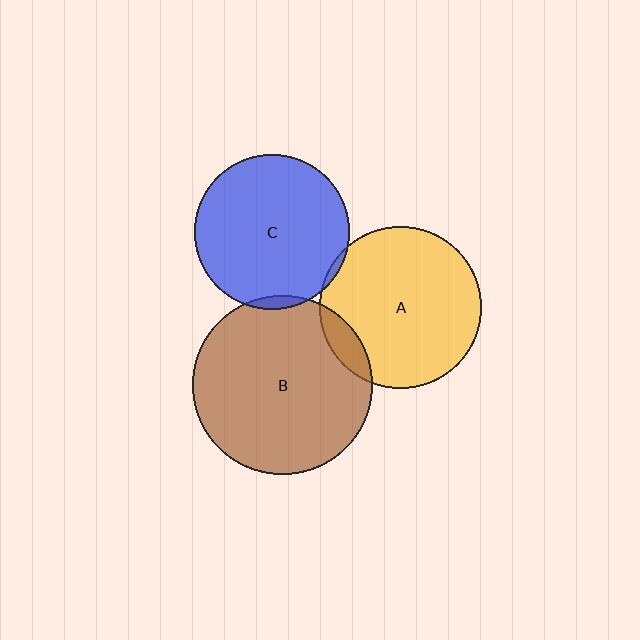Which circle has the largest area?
Circle B (brown).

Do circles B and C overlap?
Yes.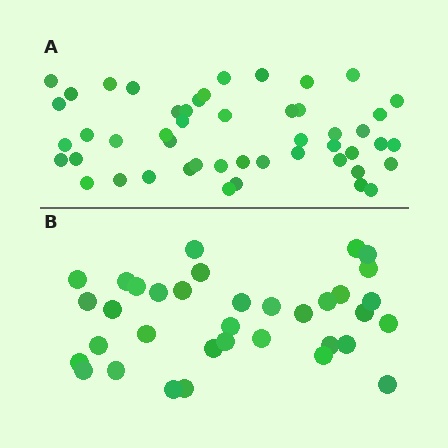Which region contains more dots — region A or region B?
Region A (the top region) has more dots.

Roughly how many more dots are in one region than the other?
Region A has approximately 15 more dots than region B.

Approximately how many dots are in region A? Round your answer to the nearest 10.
About 50 dots. (The exact count is 49, which rounds to 50.)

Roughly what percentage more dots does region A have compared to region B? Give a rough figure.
About 40% more.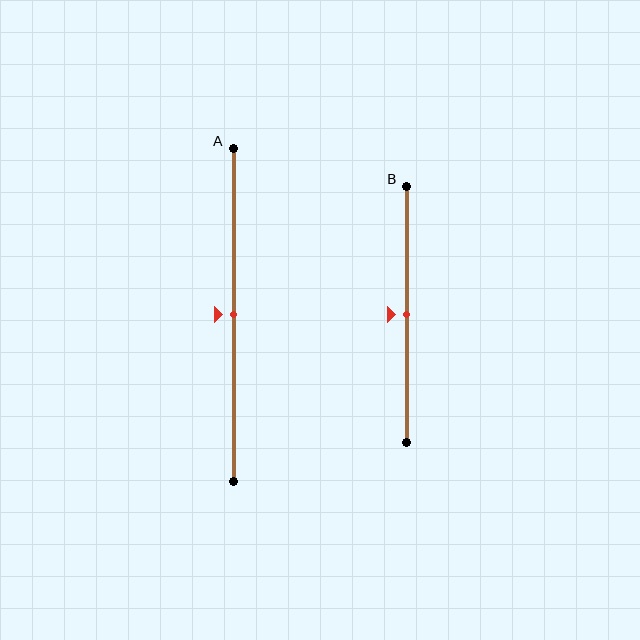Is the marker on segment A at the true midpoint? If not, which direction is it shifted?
Yes, the marker on segment A is at the true midpoint.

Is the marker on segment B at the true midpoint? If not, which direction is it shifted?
Yes, the marker on segment B is at the true midpoint.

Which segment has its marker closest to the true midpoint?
Segment A has its marker closest to the true midpoint.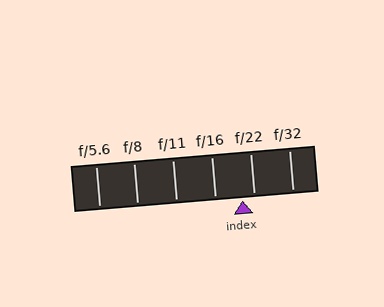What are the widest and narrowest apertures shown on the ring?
The widest aperture shown is f/5.6 and the narrowest is f/32.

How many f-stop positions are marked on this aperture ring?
There are 6 f-stop positions marked.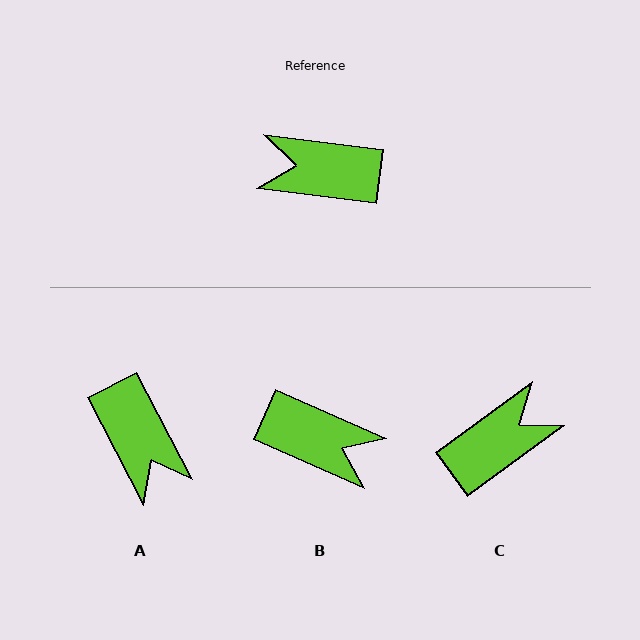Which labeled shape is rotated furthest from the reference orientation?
B, about 163 degrees away.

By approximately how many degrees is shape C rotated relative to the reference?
Approximately 137 degrees clockwise.